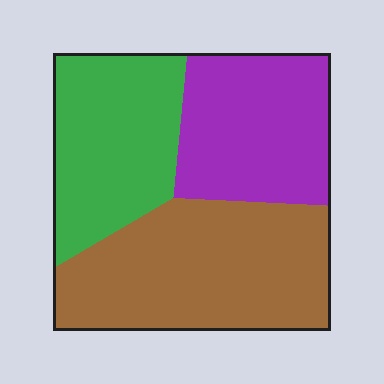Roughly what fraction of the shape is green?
Green takes up about one third (1/3) of the shape.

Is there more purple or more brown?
Brown.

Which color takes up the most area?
Brown, at roughly 40%.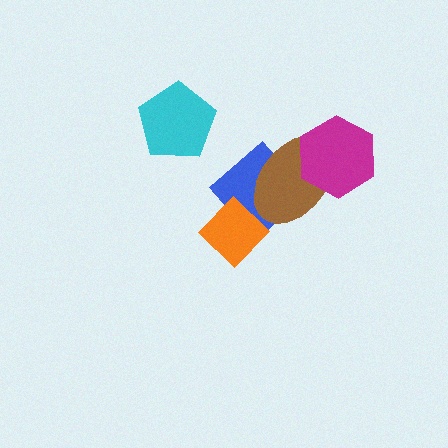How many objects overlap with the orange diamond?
1 object overlaps with the orange diamond.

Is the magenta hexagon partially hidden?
No, no other shape covers it.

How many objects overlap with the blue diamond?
2 objects overlap with the blue diamond.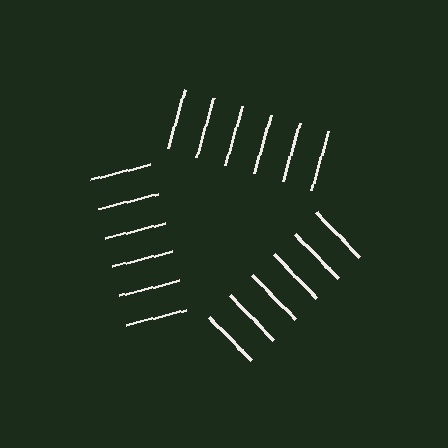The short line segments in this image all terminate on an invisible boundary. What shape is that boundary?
An illusory triangle — the line segments terminate on its edges but no continuous stroke is drawn.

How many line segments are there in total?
18 — 6 along each of the 3 edges.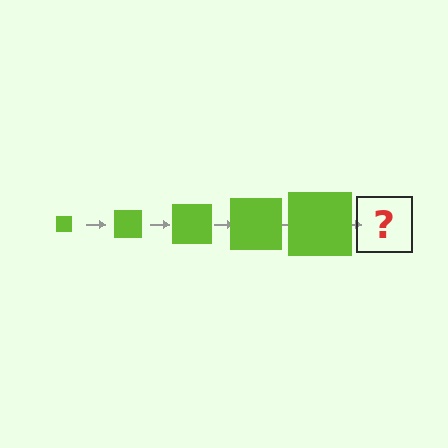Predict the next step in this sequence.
The next step is a lime square, larger than the previous one.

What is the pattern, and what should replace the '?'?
The pattern is that the square gets progressively larger each step. The '?' should be a lime square, larger than the previous one.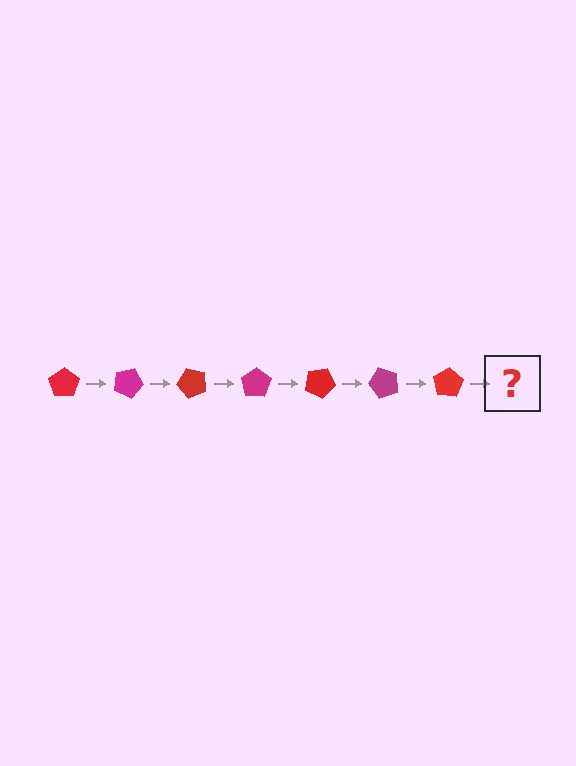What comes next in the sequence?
The next element should be a magenta pentagon, rotated 175 degrees from the start.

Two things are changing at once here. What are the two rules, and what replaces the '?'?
The two rules are that it rotates 25 degrees each step and the color cycles through red and magenta. The '?' should be a magenta pentagon, rotated 175 degrees from the start.